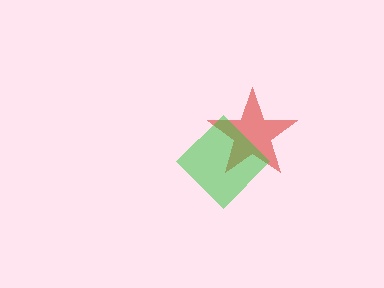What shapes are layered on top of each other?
The layered shapes are: a red star, a green diamond.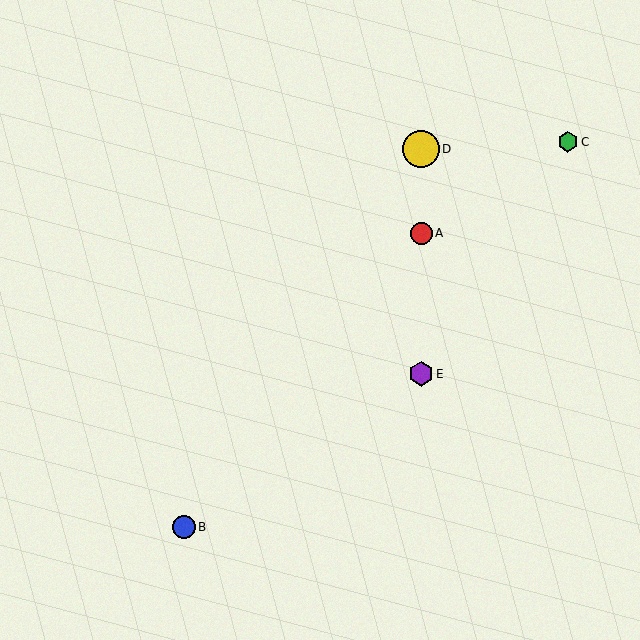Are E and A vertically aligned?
Yes, both are at x≈421.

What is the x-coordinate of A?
Object A is at x≈421.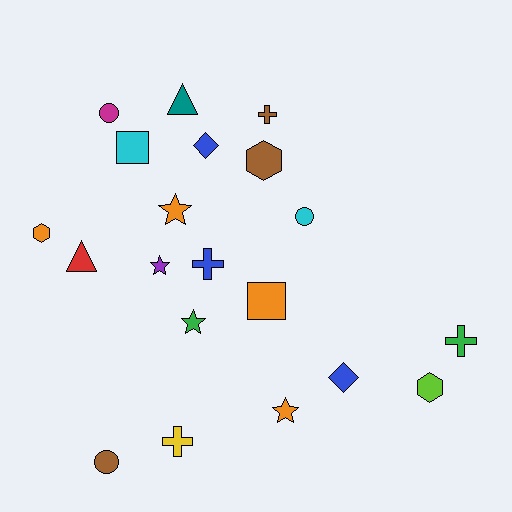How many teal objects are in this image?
There is 1 teal object.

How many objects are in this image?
There are 20 objects.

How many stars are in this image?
There are 4 stars.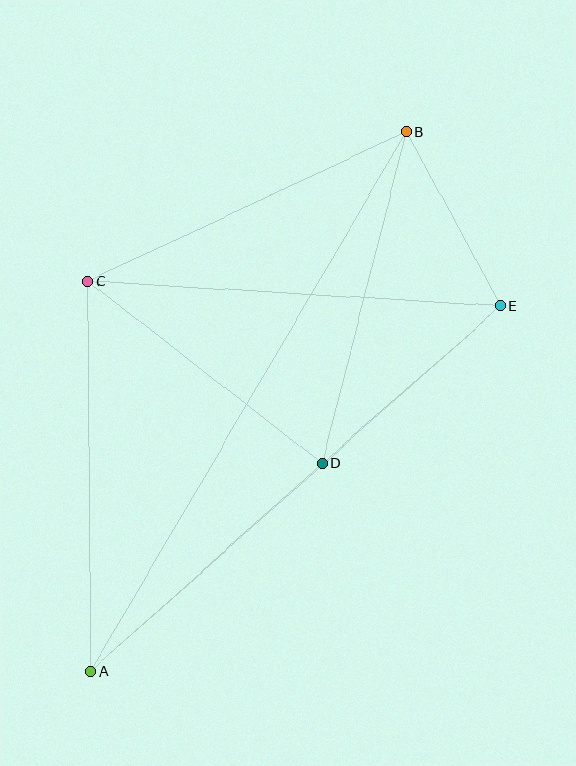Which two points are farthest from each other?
Points A and B are farthest from each other.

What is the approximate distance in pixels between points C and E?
The distance between C and E is approximately 414 pixels.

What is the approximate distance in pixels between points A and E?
The distance between A and E is approximately 549 pixels.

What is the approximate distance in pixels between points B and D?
The distance between B and D is approximately 342 pixels.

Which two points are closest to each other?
Points B and E are closest to each other.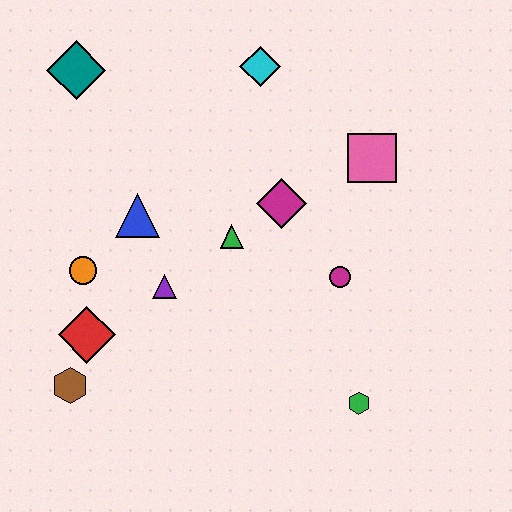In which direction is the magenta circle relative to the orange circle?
The magenta circle is to the right of the orange circle.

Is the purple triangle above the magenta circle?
No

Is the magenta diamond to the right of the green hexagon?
No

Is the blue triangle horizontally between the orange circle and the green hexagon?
Yes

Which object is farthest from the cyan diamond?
The brown hexagon is farthest from the cyan diamond.